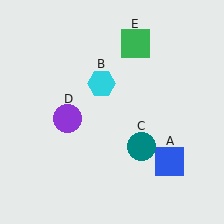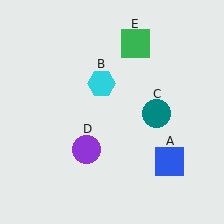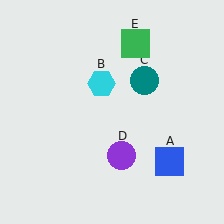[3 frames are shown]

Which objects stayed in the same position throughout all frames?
Blue square (object A) and cyan hexagon (object B) and green square (object E) remained stationary.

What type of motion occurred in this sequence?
The teal circle (object C), purple circle (object D) rotated counterclockwise around the center of the scene.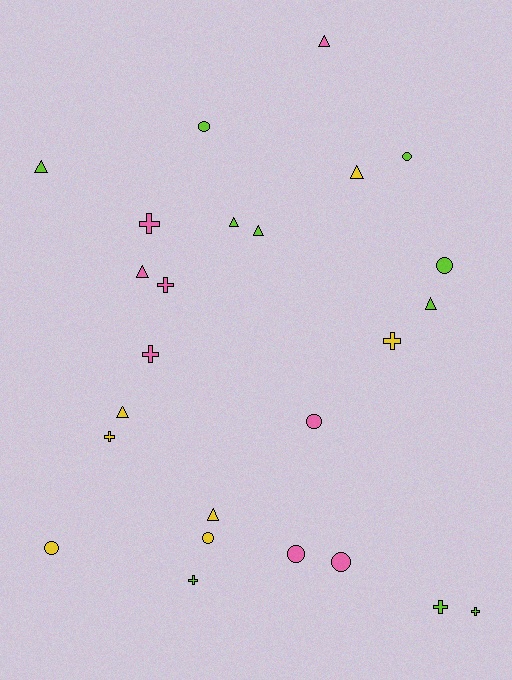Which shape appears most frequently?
Triangle, with 9 objects.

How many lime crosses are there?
There are 3 lime crosses.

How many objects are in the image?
There are 25 objects.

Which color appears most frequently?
Lime, with 10 objects.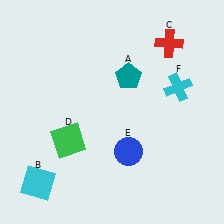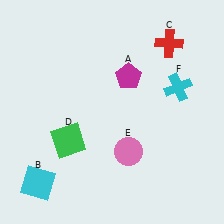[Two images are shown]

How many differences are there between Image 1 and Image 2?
There are 2 differences between the two images.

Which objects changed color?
A changed from teal to magenta. E changed from blue to pink.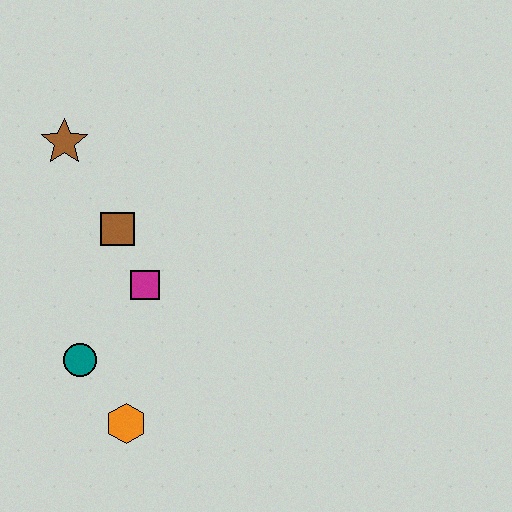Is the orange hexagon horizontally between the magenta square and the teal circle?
Yes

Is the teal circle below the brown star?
Yes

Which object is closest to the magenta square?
The brown square is closest to the magenta square.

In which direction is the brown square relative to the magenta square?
The brown square is above the magenta square.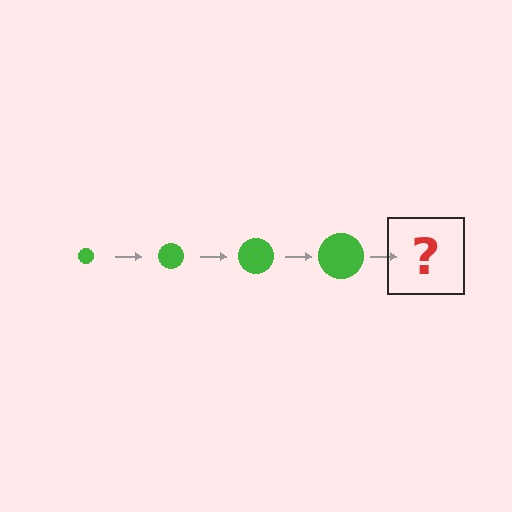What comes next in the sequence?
The next element should be a green circle, larger than the previous one.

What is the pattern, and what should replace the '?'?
The pattern is that the circle gets progressively larger each step. The '?' should be a green circle, larger than the previous one.